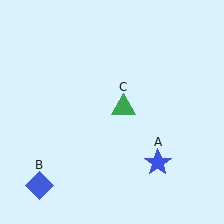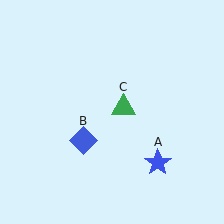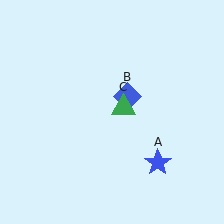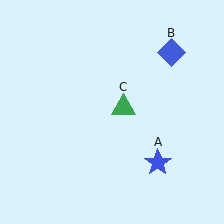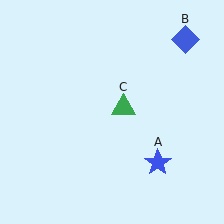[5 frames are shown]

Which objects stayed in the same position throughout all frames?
Blue star (object A) and green triangle (object C) remained stationary.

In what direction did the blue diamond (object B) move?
The blue diamond (object B) moved up and to the right.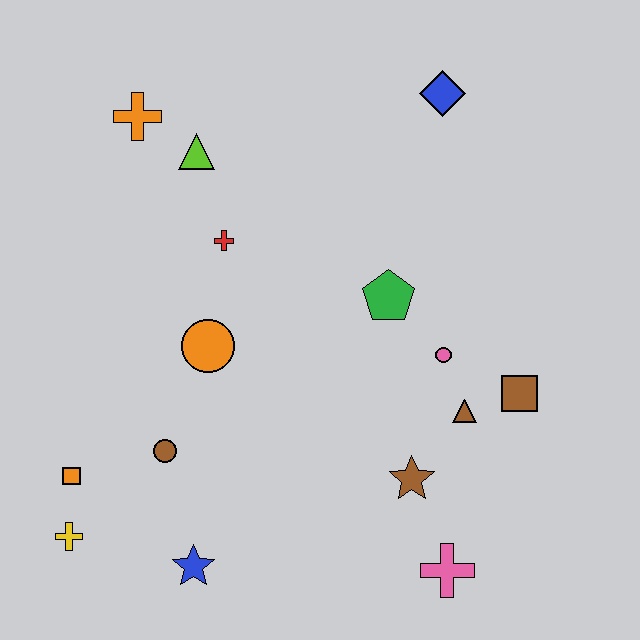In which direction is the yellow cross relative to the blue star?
The yellow cross is to the left of the blue star.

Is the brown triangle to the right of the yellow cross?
Yes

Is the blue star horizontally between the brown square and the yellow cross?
Yes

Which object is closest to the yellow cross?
The orange square is closest to the yellow cross.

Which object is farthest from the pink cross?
The orange cross is farthest from the pink cross.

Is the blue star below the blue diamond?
Yes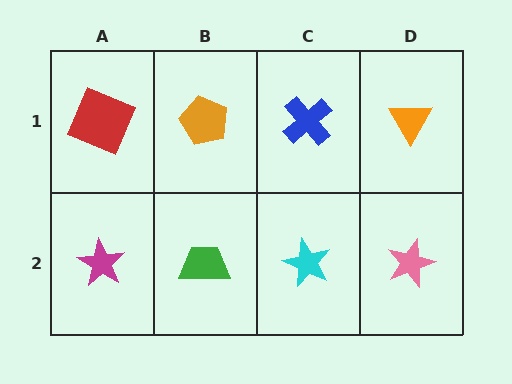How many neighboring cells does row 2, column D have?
2.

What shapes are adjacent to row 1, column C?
A cyan star (row 2, column C), an orange pentagon (row 1, column B), an orange triangle (row 1, column D).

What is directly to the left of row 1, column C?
An orange pentagon.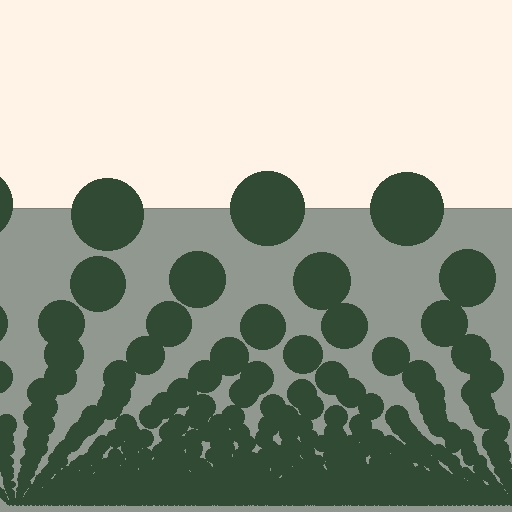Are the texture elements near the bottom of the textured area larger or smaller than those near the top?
Smaller. The gradient is inverted — elements near the bottom are smaller and denser.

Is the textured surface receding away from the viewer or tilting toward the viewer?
The surface appears to tilt toward the viewer. Texture elements get larger and sparser toward the top.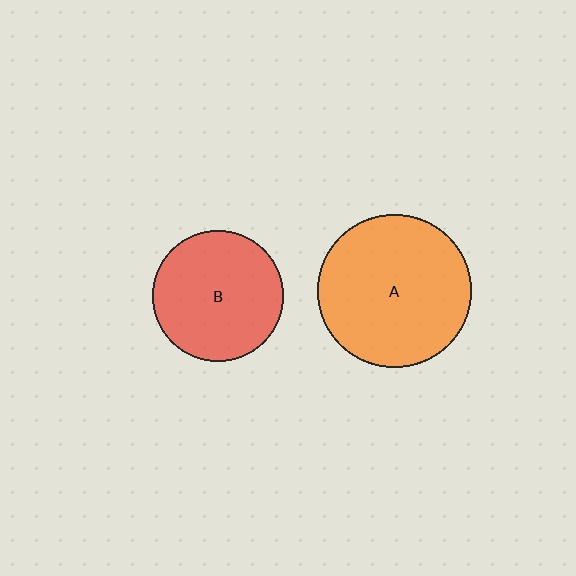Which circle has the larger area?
Circle A (orange).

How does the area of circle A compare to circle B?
Approximately 1.4 times.